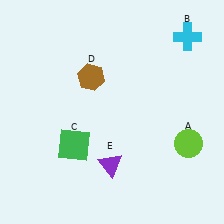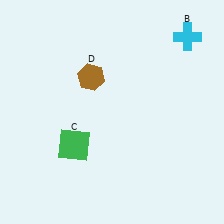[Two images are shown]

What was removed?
The lime circle (A), the purple triangle (E) were removed in Image 2.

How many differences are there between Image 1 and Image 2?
There are 2 differences between the two images.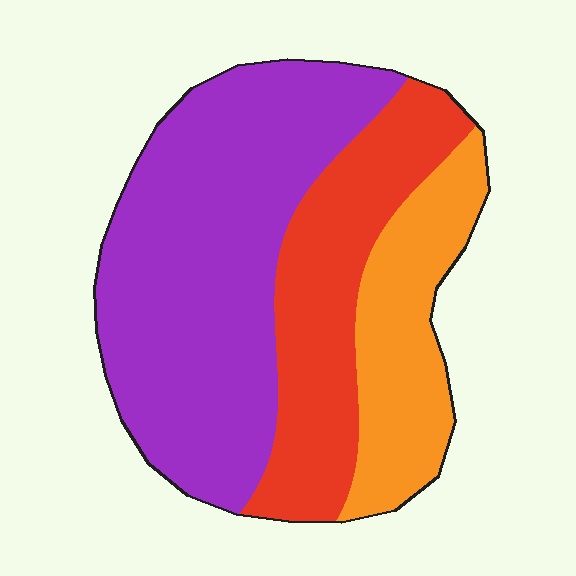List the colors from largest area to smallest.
From largest to smallest: purple, red, orange.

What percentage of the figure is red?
Red takes up about one quarter (1/4) of the figure.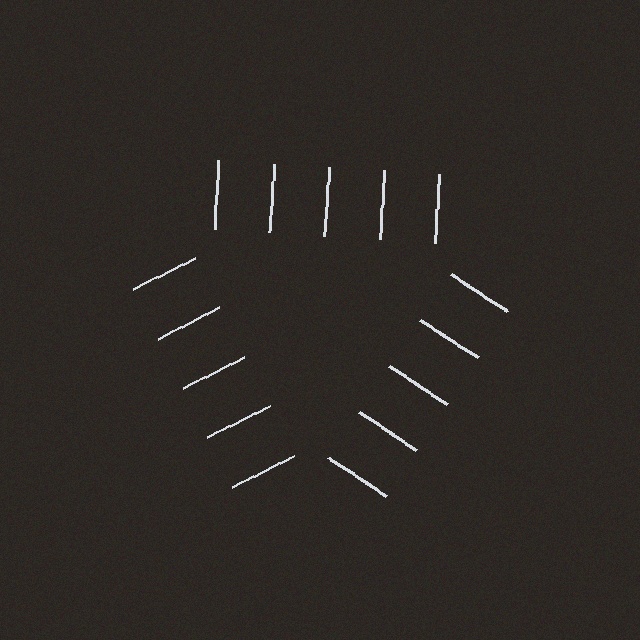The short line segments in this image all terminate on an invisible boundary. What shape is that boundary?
An illusory triangle — the line segments terminate on its edges but no continuous stroke is drawn.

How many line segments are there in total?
15 — 5 along each of the 3 edges.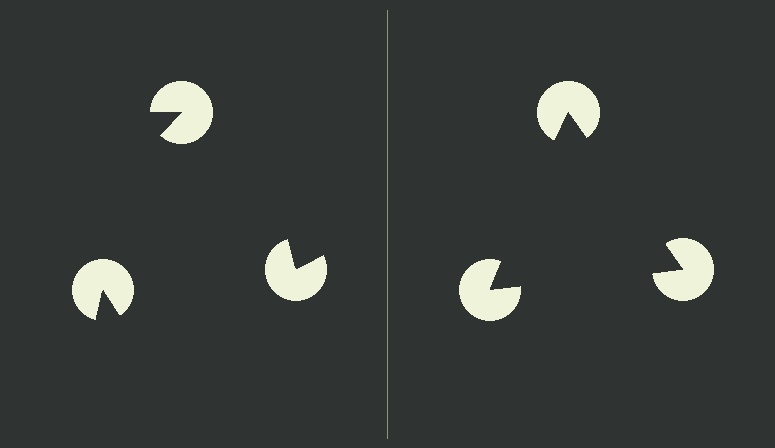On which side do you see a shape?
An illusory triangle appears on the right side. On the left side the wedge cuts are rotated, so no coherent shape forms.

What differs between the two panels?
The pac-man discs are positioned identically on both sides; only the wedge orientations differ. On the right they align to a triangle; on the left they are misaligned.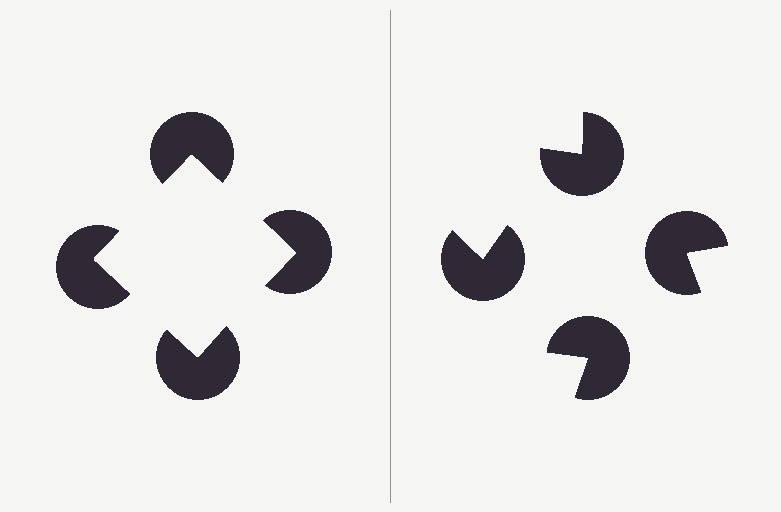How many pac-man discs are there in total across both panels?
8 — 4 on each side.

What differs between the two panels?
The pac-man discs are positioned identically on both sides; only the wedge orientations differ. On the left they align to a square; on the right they are misaligned.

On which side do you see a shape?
An illusory square appears on the left side. On the right side the wedge cuts are rotated, so no coherent shape forms.